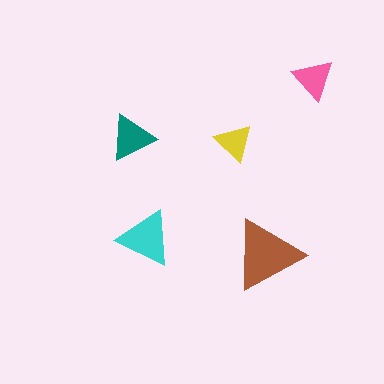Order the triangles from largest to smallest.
the brown one, the cyan one, the teal one, the pink one, the yellow one.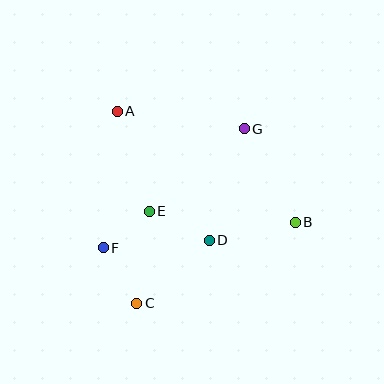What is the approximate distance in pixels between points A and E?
The distance between A and E is approximately 105 pixels.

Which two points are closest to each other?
Points E and F are closest to each other.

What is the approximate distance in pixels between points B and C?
The distance between B and C is approximately 178 pixels.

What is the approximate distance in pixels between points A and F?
The distance between A and F is approximately 137 pixels.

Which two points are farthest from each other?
Points A and B are farthest from each other.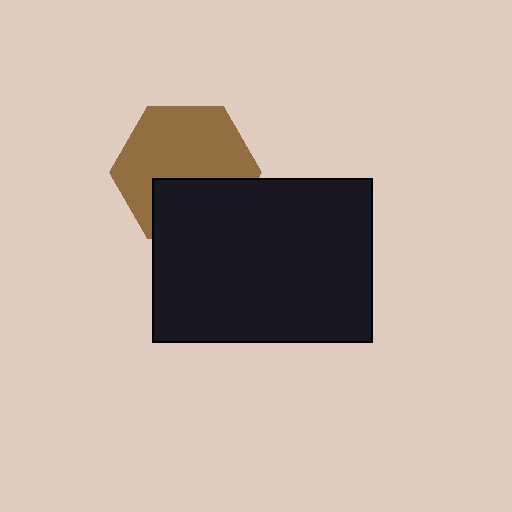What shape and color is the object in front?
The object in front is a black rectangle.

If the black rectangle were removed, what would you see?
You would see the complete brown hexagon.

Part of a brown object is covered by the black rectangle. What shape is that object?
It is a hexagon.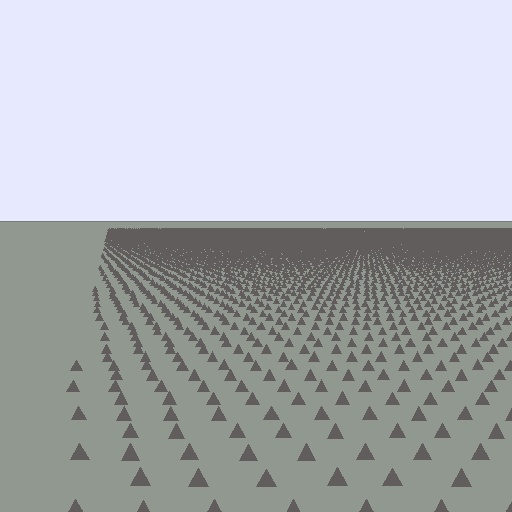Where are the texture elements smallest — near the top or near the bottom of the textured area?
Near the top.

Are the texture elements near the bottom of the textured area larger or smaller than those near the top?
Larger. Near the bottom, elements are closer to the viewer and appear at a bigger on-screen size.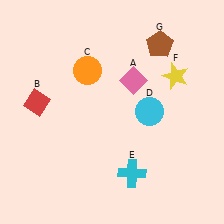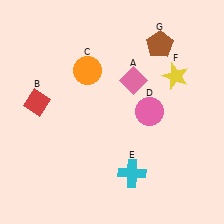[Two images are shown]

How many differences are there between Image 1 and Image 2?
There is 1 difference between the two images.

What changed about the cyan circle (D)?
In Image 1, D is cyan. In Image 2, it changed to pink.